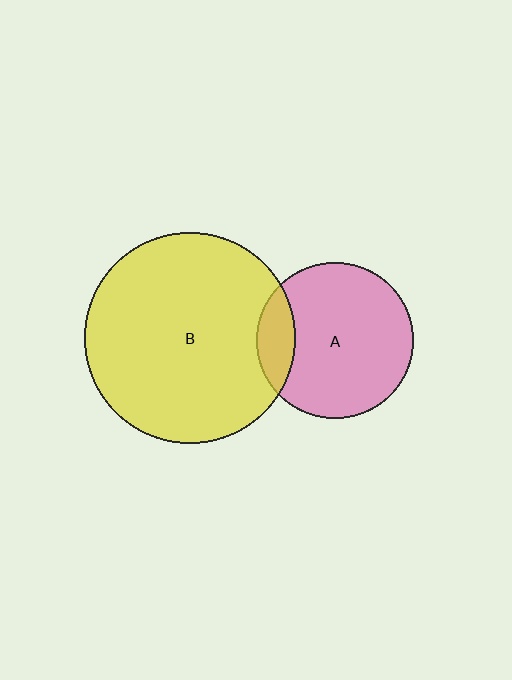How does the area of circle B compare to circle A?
Approximately 1.8 times.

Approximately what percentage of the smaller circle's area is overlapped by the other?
Approximately 15%.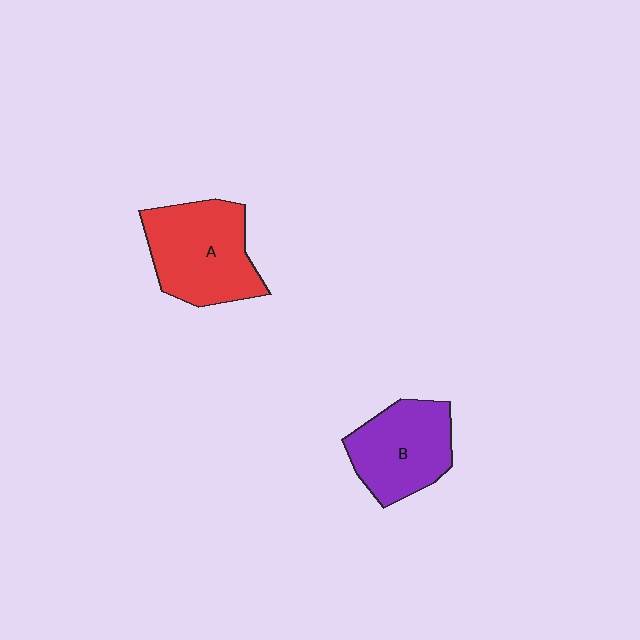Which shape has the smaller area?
Shape B (purple).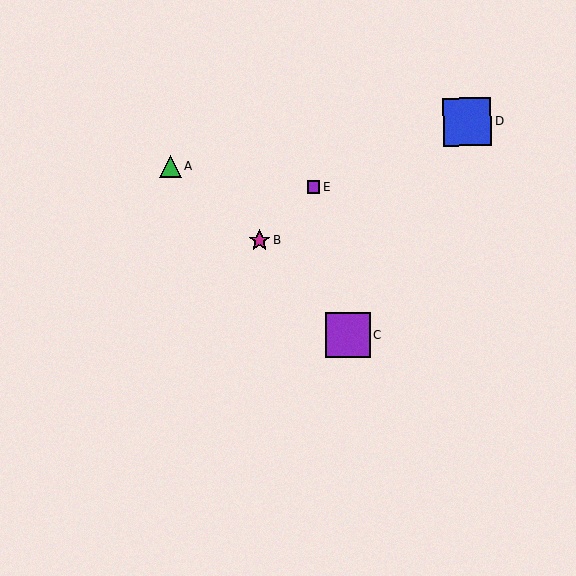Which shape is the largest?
The blue square (labeled D) is the largest.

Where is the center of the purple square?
The center of the purple square is at (313, 187).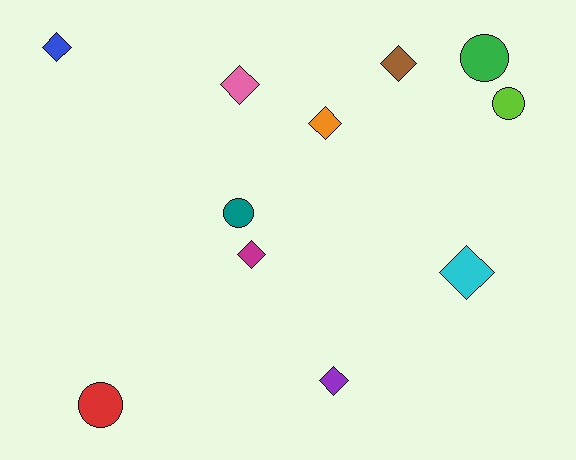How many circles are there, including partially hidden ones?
There are 4 circles.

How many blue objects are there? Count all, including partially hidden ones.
There is 1 blue object.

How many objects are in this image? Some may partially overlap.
There are 11 objects.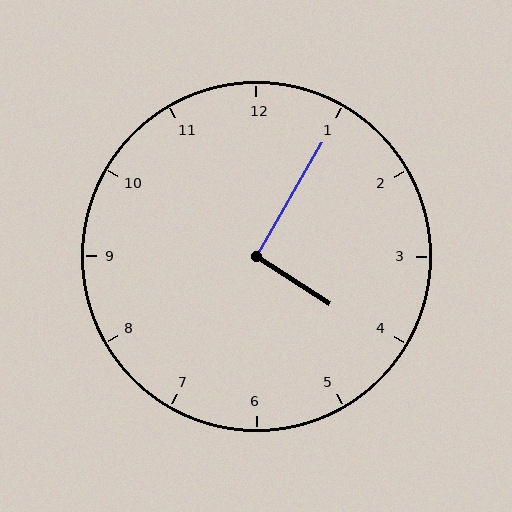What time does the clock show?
4:05.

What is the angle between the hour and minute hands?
Approximately 92 degrees.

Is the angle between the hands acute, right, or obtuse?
It is right.